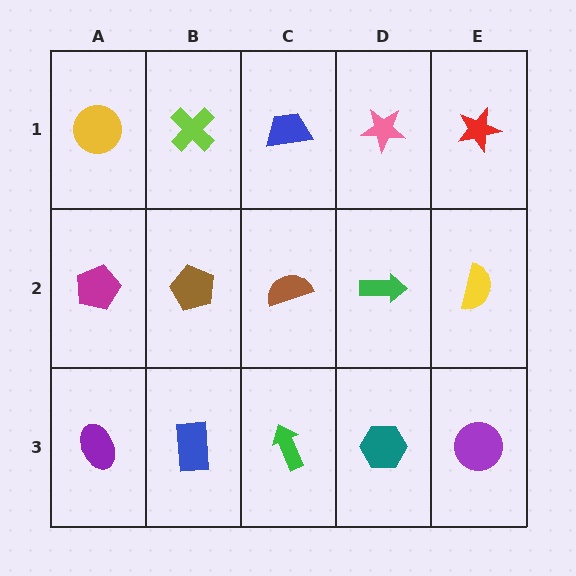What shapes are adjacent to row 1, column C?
A brown semicircle (row 2, column C), a lime cross (row 1, column B), a pink star (row 1, column D).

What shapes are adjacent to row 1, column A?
A magenta pentagon (row 2, column A), a lime cross (row 1, column B).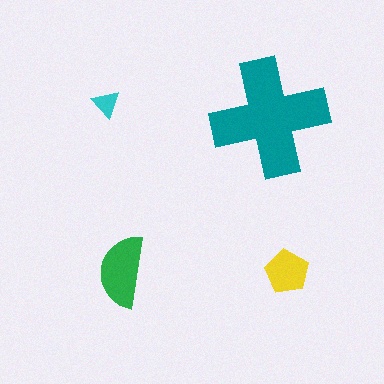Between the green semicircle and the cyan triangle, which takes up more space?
The green semicircle.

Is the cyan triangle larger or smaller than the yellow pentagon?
Smaller.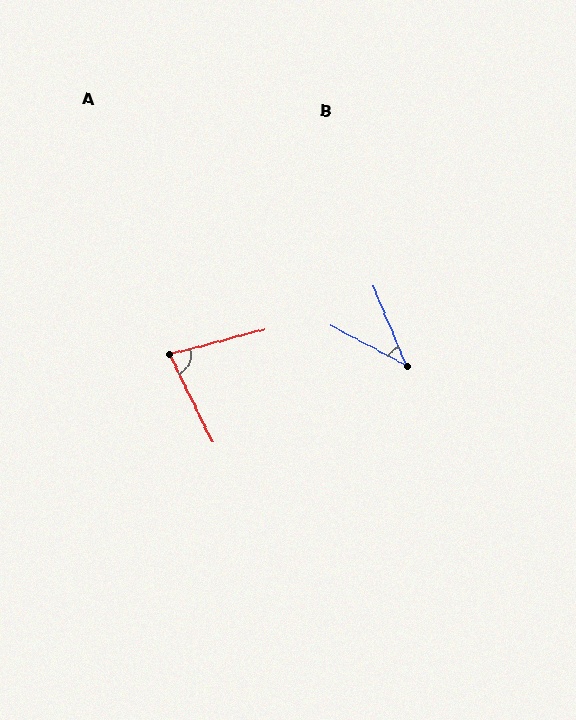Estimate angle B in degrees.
Approximately 40 degrees.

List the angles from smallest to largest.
B (40°), A (79°).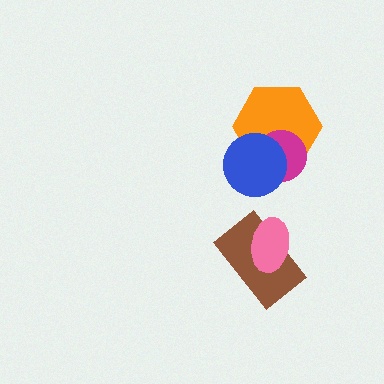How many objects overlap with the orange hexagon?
2 objects overlap with the orange hexagon.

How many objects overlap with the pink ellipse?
1 object overlaps with the pink ellipse.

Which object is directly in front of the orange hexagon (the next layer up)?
The magenta circle is directly in front of the orange hexagon.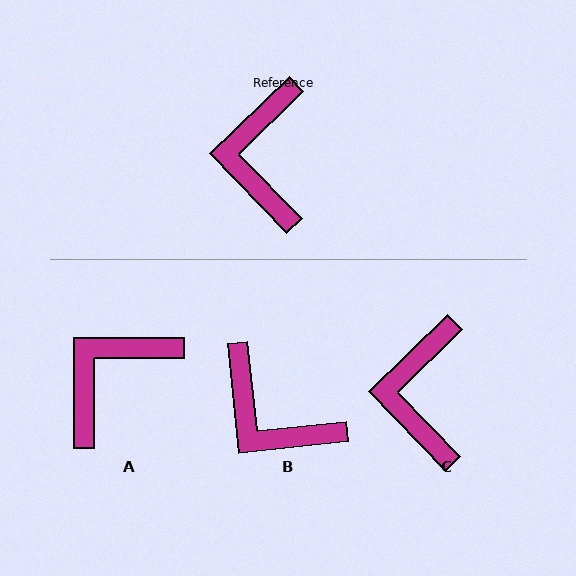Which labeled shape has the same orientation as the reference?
C.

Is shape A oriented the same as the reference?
No, it is off by about 44 degrees.